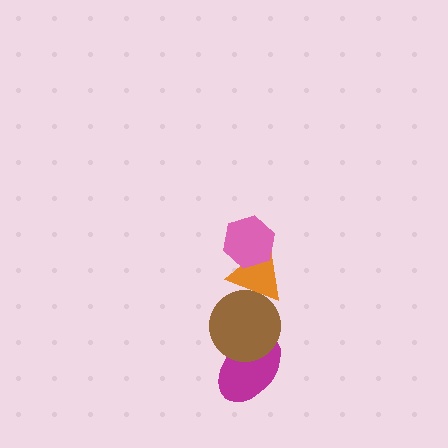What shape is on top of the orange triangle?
The pink hexagon is on top of the orange triangle.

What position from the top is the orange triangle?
The orange triangle is 2nd from the top.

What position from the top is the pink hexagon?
The pink hexagon is 1st from the top.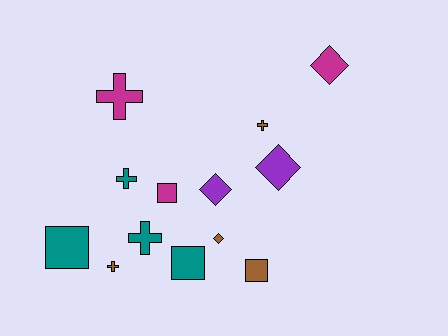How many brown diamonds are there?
There is 1 brown diamond.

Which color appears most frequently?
Brown, with 4 objects.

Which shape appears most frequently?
Cross, with 5 objects.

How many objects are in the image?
There are 13 objects.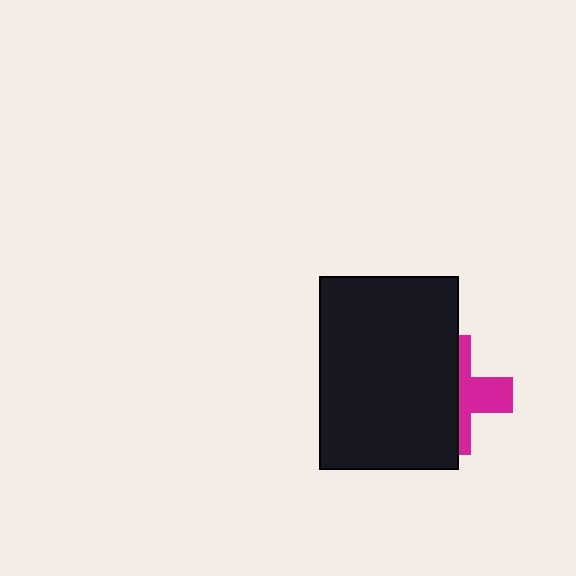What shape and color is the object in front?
The object in front is a black rectangle.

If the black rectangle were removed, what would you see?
You would see the complete magenta cross.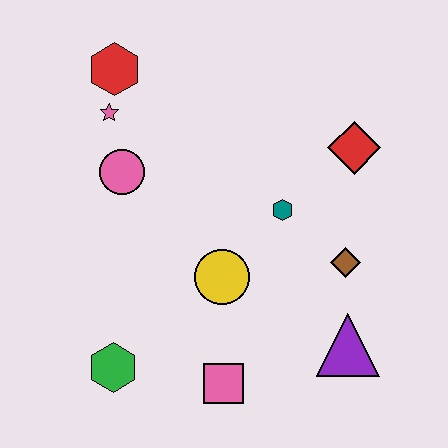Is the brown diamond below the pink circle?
Yes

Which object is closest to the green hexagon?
The pink square is closest to the green hexagon.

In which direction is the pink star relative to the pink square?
The pink star is above the pink square.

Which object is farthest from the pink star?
The purple triangle is farthest from the pink star.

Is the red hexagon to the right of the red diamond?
No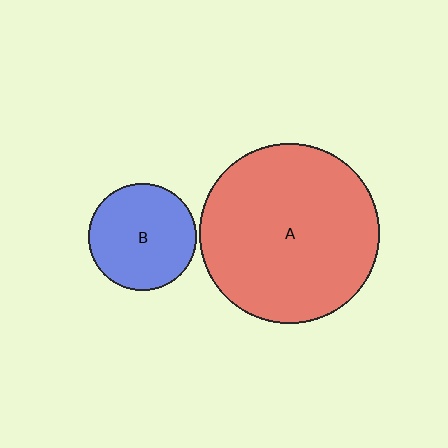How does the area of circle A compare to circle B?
Approximately 2.8 times.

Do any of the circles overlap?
No, none of the circles overlap.